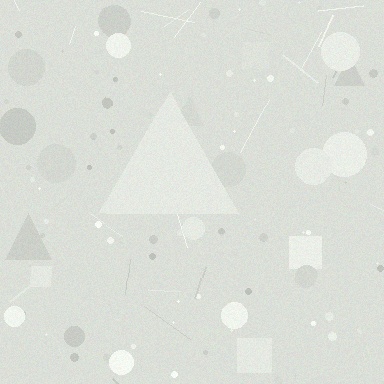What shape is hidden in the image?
A triangle is hidden in the image.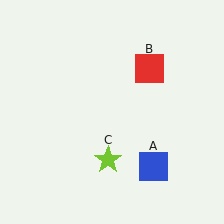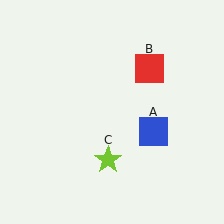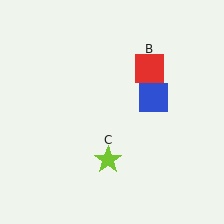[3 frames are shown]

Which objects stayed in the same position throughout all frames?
Red square (object B) and lime star (object C) remained stationary.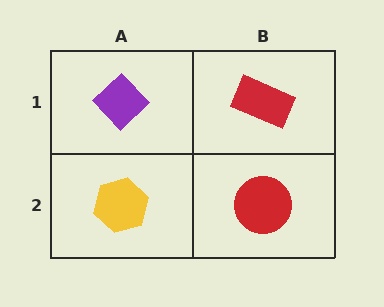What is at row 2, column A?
A yellow hexagon.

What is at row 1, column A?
A purple diamond.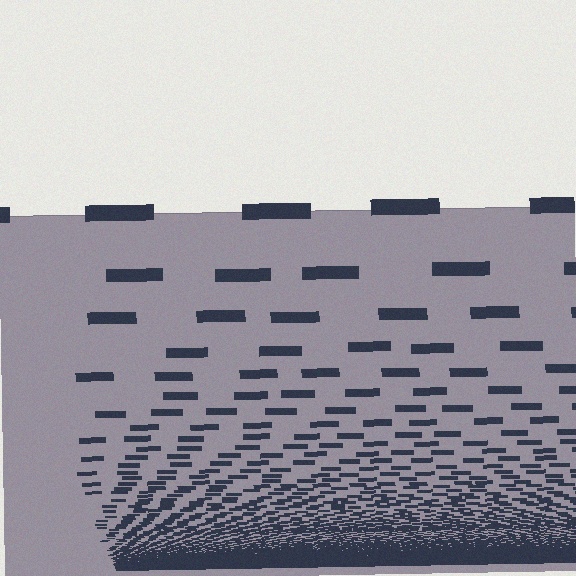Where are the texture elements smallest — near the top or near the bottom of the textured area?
Near the bottom.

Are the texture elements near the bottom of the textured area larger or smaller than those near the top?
Smaller. The gradient is inverted — elements near the bottom are smaller and denser.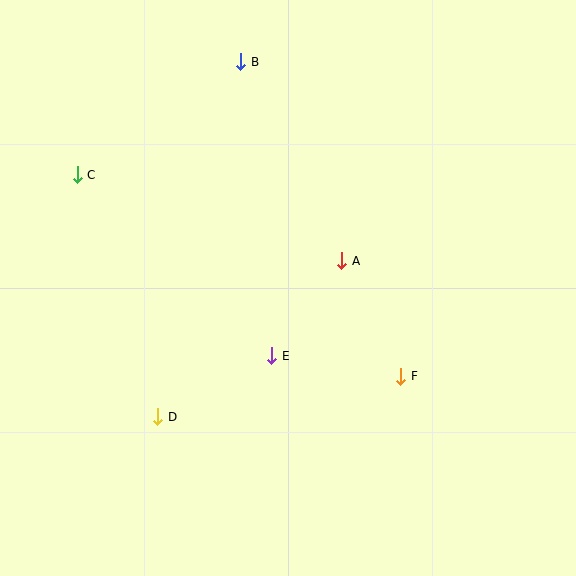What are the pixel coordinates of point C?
Point C is at (77, 175).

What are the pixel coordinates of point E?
Point E is at (272, 356).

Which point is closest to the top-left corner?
Point C is closest to the top-left corner.